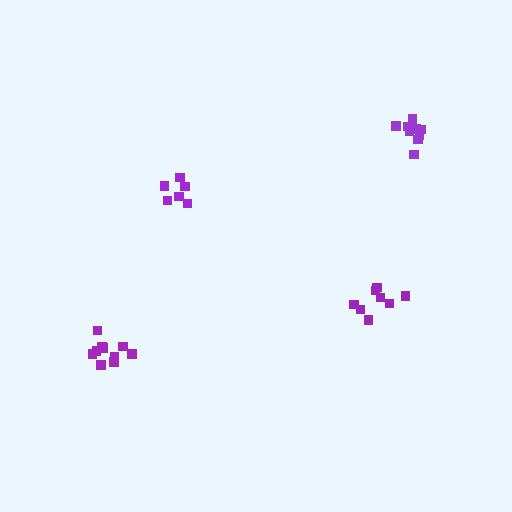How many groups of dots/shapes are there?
There are 4 groups.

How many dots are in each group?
Group 1: 6 dots, Group 2: 8 dots, Group 3: 9 dots, Group 4: 10 dots (33 total).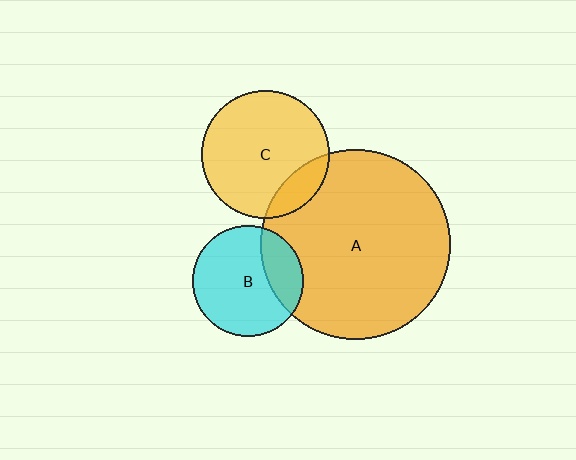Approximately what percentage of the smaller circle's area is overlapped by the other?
Approximately 15%.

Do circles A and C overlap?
Yes.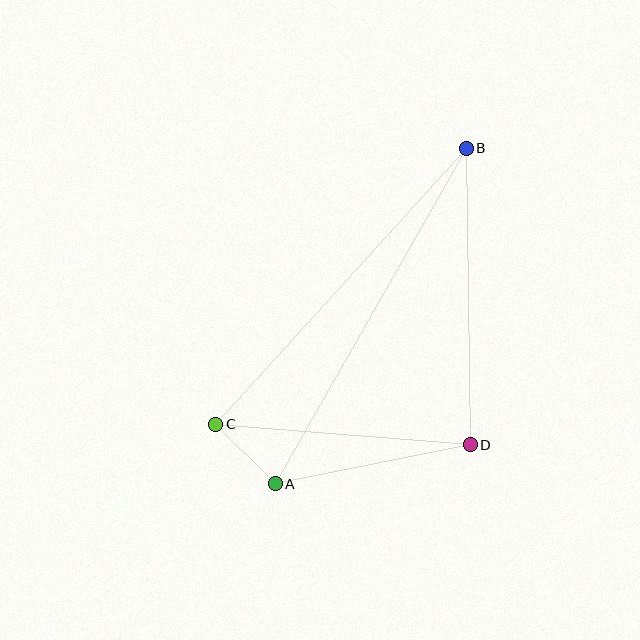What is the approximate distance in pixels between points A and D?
The distance between A and D is approximately 199 pixels.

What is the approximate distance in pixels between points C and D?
The distance between C and D is approximately 256 pixels.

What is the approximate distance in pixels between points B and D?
The distance between B and D is approximately 297 pixels.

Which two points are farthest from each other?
Points A and B are farthest from each other.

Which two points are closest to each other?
Points A and C are closest to each other.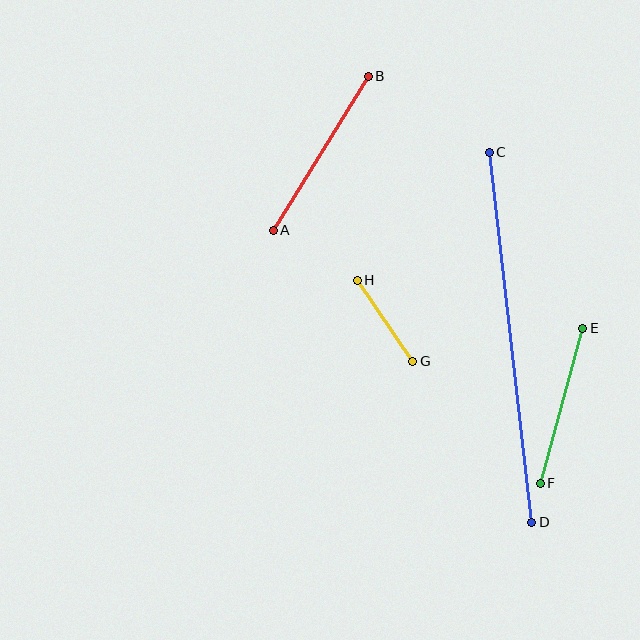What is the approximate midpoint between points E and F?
The midpoint is at approximately (561, 406) pixels.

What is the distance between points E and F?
The distance is approximately 161 pixels.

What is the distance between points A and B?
The distance is approximately 181 pixels.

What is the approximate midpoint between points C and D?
The midpoint is at approximately (511, 337) pixels.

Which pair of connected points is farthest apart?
Points C and D are farthest apart.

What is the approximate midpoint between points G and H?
The midpoint is at approximately (385, 321) pixels.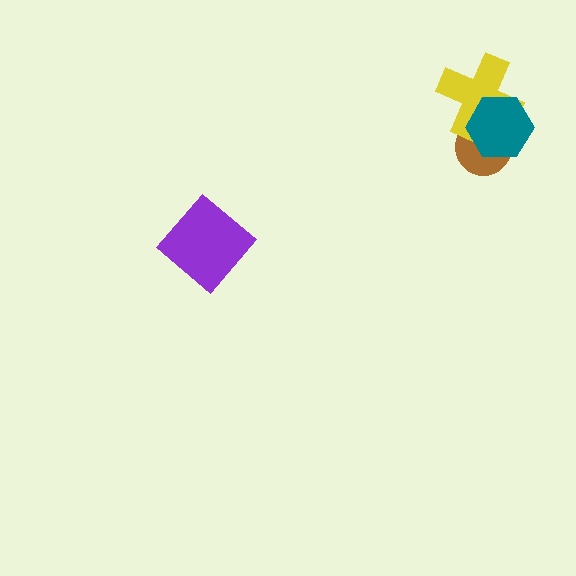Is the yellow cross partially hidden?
Yes, it is partially covered by another shape.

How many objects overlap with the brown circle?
2 objects overlap with the brown circle.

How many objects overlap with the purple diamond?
0 objects overlap with the purple diamond.